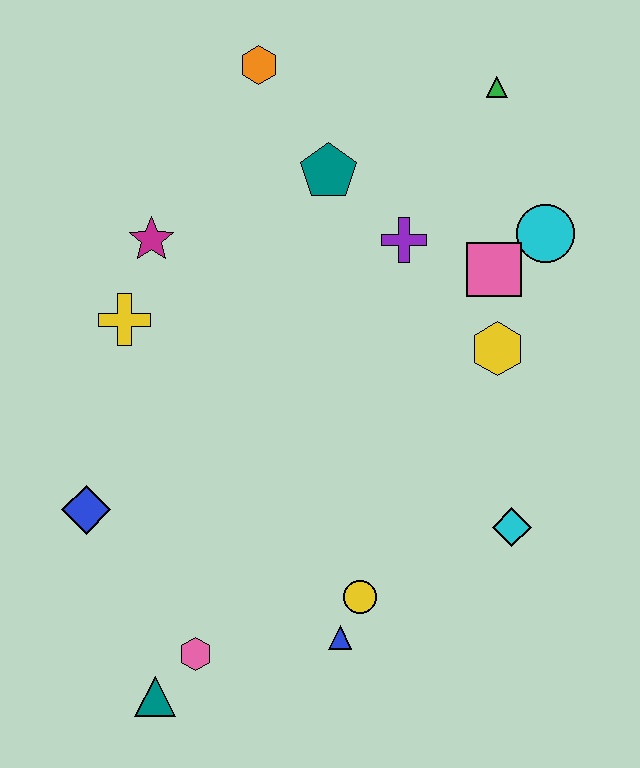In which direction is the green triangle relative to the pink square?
The green triangle is above the pink square.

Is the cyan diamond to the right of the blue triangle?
Yes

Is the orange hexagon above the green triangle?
Yes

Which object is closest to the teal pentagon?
The purple cross is closest to the teal pentagon.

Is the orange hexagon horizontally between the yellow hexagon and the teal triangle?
Yes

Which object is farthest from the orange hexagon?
The teal triangle is farthest from the orange hexagon.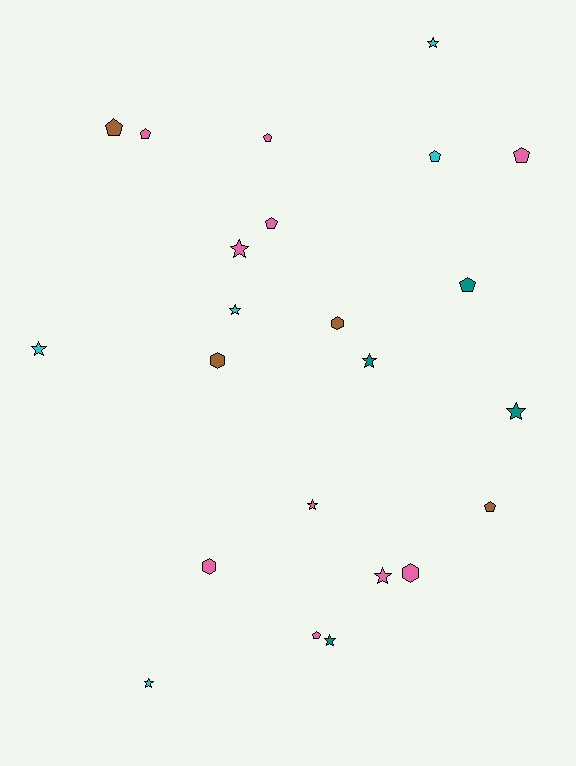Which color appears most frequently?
Pink, with 10 objects.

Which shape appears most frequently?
Star, with 10 objects.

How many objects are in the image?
There are 23 objects.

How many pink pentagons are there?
There are 5 pink pentagons.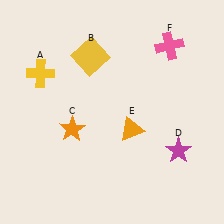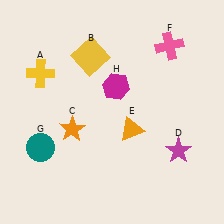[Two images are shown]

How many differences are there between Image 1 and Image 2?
There are 2 differences between the two images.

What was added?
A teal circle (G), a magenta hexagon (H) were added in Image 2.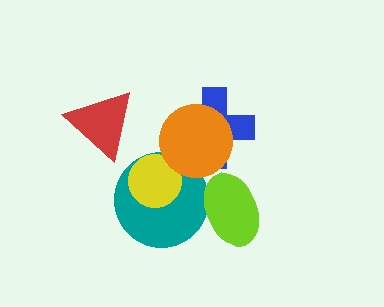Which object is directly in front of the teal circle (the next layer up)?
The yellow circle is directly in front of the teal circle.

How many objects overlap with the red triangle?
0 objects overlap with the red triangle.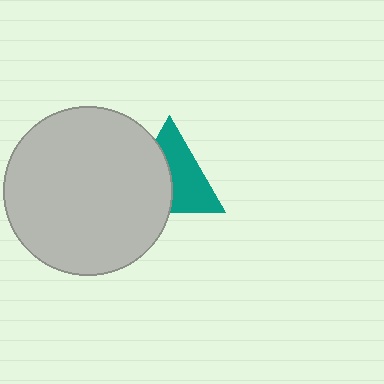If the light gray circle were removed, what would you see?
You would see the complete teal triangle.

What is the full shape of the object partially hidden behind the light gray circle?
The partially hidden object is a teal triangle.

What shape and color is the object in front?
The object in front is a light gray circle.